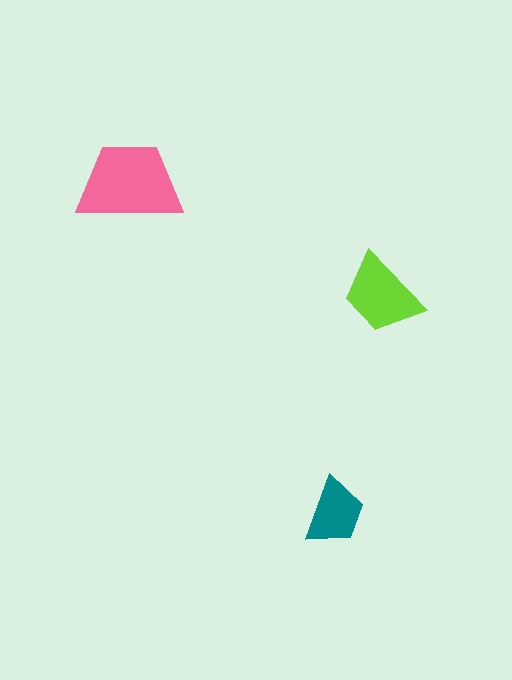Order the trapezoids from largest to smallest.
the pink one, the lime one, the teal one.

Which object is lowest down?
The teal trapezoid is bottommost.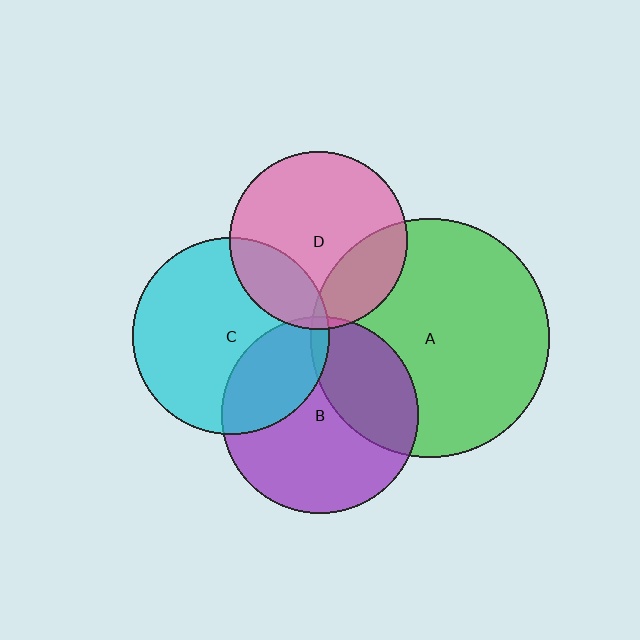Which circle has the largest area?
Circle A (green).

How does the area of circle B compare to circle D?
Approximately 1.2 times.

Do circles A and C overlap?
Yes.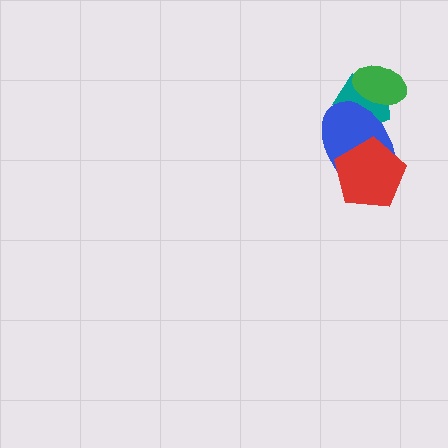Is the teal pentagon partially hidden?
Yes, it is partially covered by another shape.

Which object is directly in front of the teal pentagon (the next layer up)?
The blue ellipse is directly in front of the teal pentagon.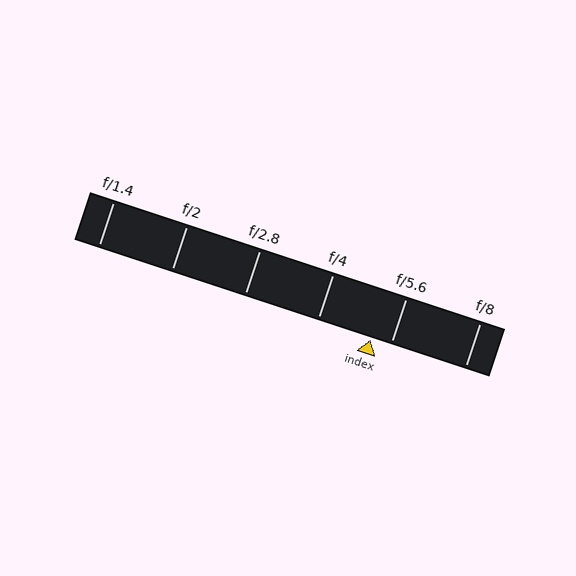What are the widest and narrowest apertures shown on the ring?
The widest aperture shown is f/1.4 and the narrowest is f/8.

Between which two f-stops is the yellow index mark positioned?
The index mark is between f/4 and f/5.6.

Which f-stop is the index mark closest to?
The index mark is closest to f/5.6.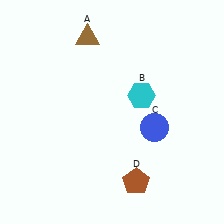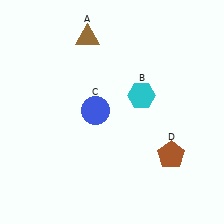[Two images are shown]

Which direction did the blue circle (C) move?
The blue circle (C) moved left.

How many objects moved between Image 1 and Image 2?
2 objects moved between the two images.